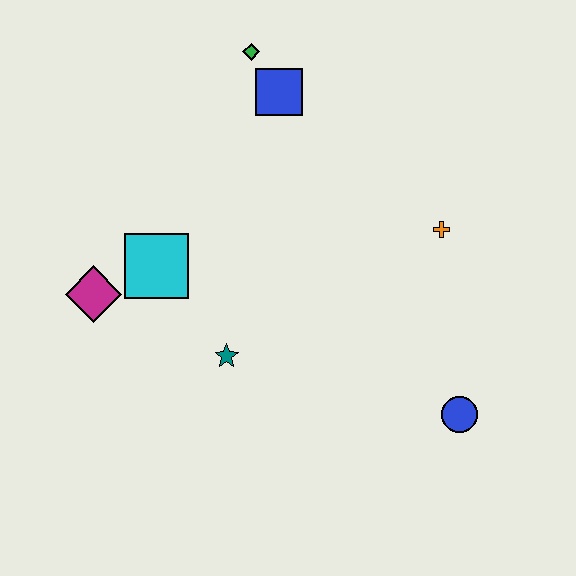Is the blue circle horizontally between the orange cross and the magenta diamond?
No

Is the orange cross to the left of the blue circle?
Yes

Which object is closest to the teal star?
The cyan square is closest to the teal star.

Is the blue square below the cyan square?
No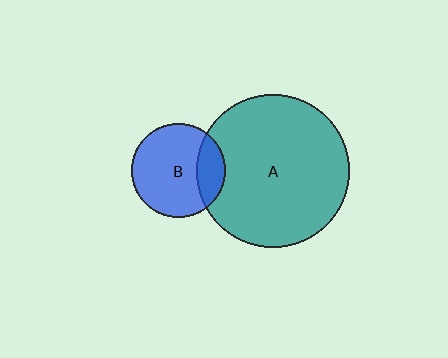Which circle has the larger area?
Circle A (teal).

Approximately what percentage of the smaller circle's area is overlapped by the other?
Approximately 20%.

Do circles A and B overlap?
Yes.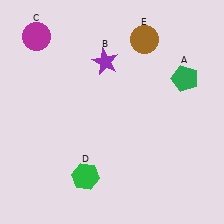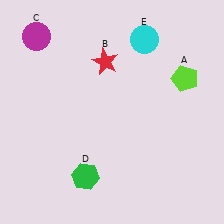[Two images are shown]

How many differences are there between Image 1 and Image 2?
There are 3 differences between the two images.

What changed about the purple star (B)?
In Image 1, B is purple. In Image 2, it changed to red.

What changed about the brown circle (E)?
In Image 1, E is brown. In Image 2, it changed to cyan.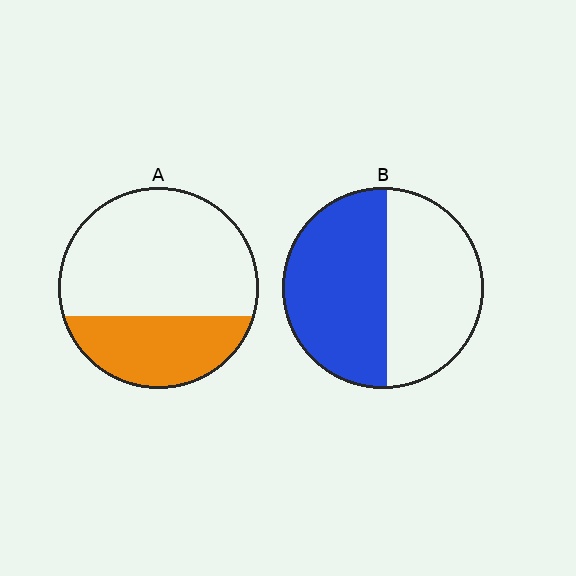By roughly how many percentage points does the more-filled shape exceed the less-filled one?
By roughly 20 percentage points (B over A).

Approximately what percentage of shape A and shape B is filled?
A is approximately 35% and B is approximately 55%.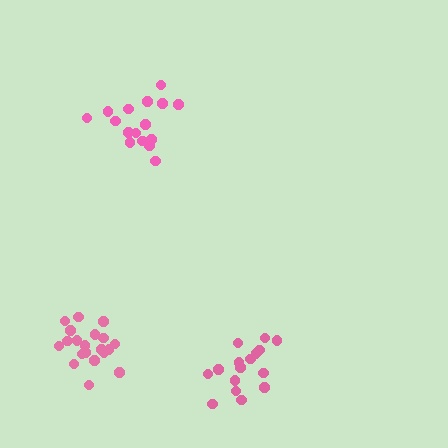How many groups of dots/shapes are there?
There are 3 groups.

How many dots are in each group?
Group 1: 16 dots, Group 2: 16 dots, Group 3: 20 dots (52 total).